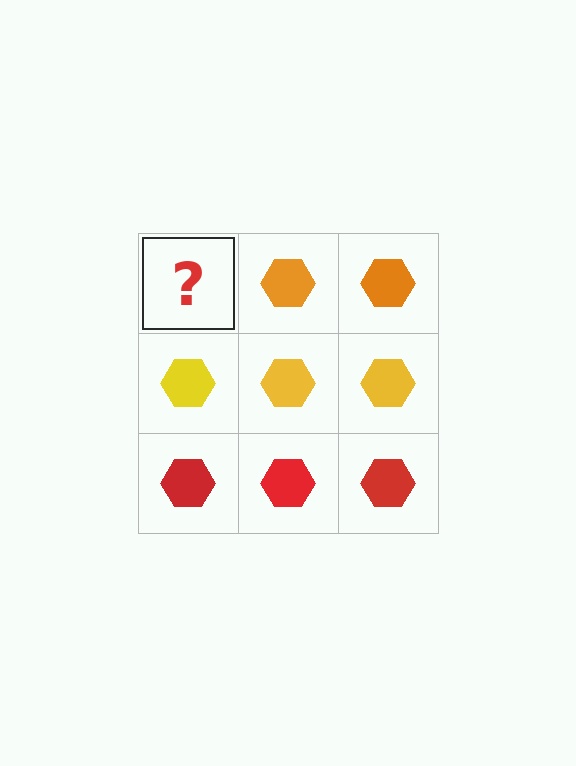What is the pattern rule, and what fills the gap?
The rule is that each row has a consistent color. The gap should be filled with an orange hexagon.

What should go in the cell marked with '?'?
The missing cell should contain an orange hexagon.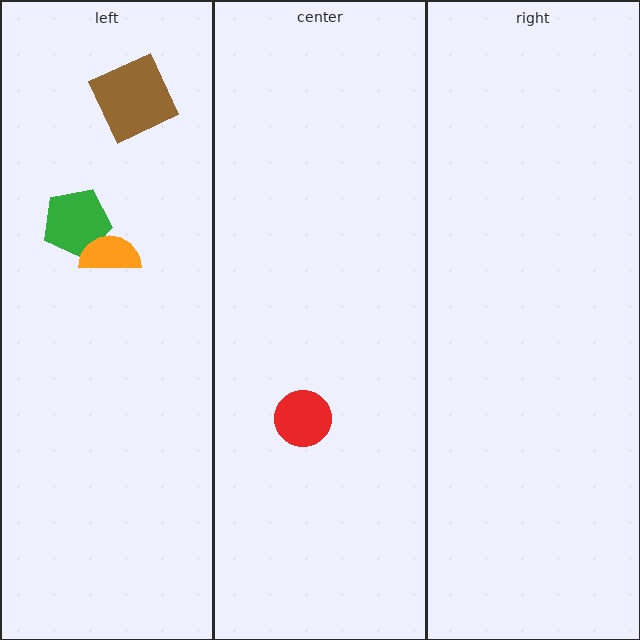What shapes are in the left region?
The brown square, the green pentagon, the orange semicircle.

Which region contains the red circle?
The center region.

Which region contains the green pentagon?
The left region.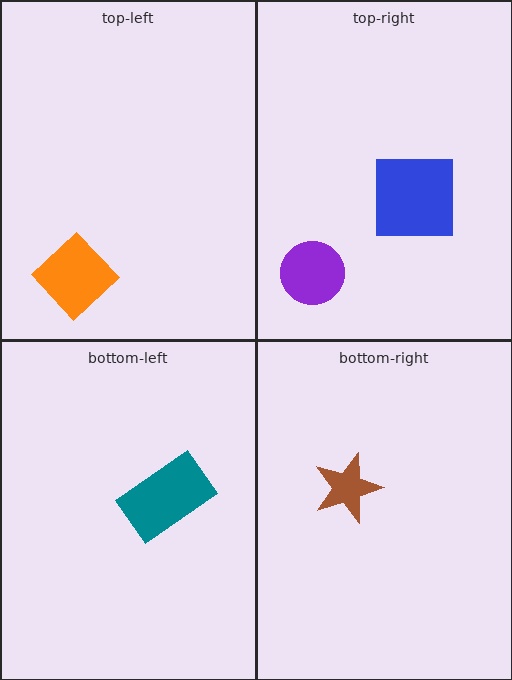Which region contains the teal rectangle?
The bottom-left region.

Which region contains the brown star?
The bottom-right region.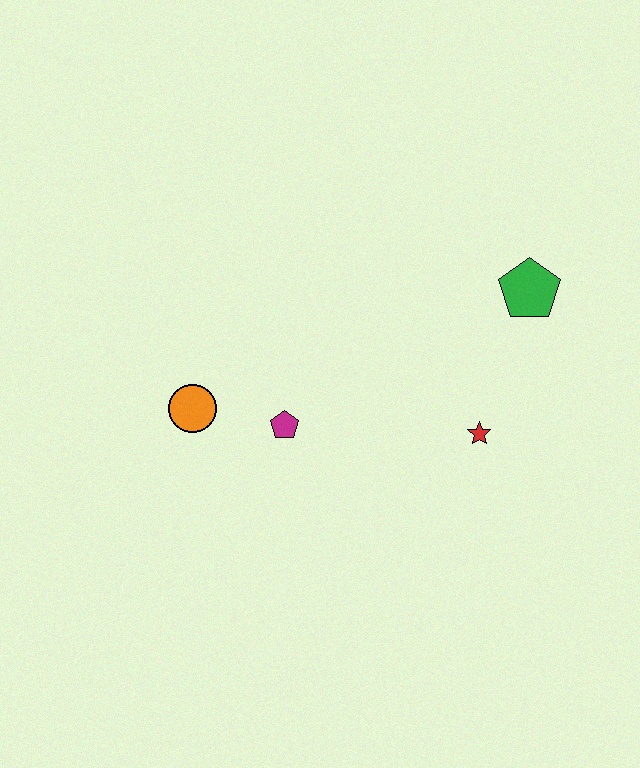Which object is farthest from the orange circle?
The green pentagon is farthest from the orange circle.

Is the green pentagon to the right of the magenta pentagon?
Yes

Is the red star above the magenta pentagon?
No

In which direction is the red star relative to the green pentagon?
The red star is below the green pentagon.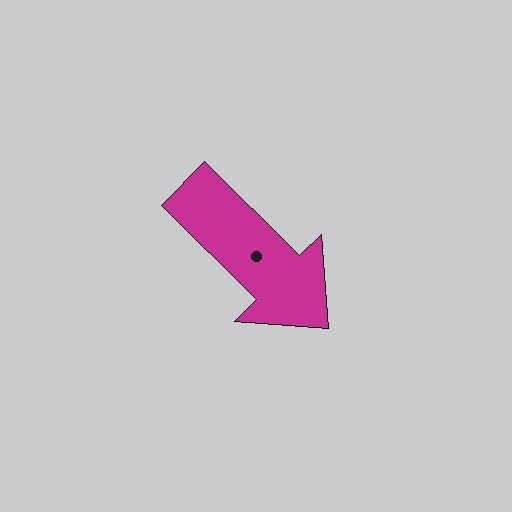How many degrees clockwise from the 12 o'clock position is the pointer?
Approximately 135 degrees.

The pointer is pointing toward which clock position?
Roughly 4 o'clock.